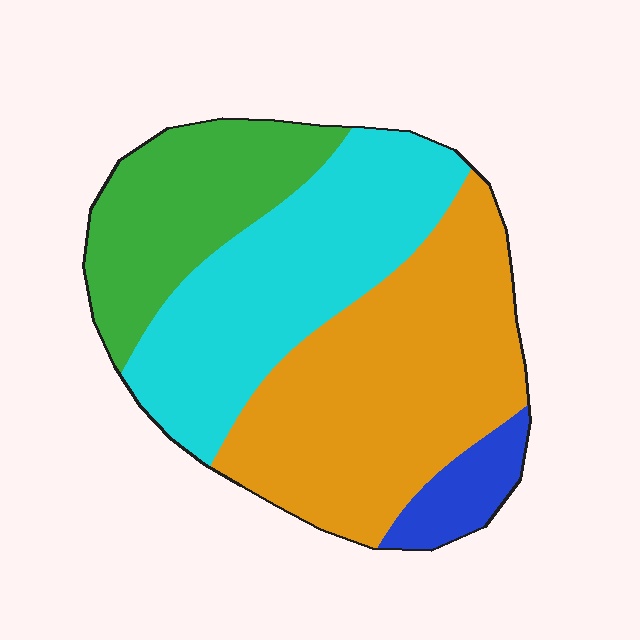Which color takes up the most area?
Orange, at roughly 40%.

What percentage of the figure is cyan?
Cyan takes up about one third (1/3) of the figure.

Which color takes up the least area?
Blue, at roughly 5%.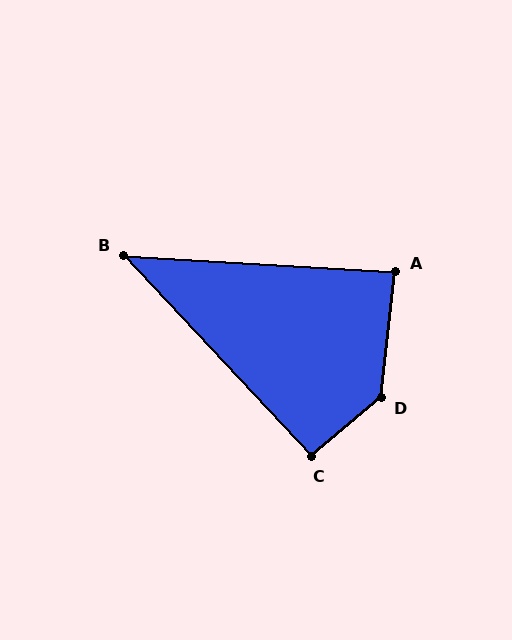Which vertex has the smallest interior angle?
B, at approximately 44 degrees.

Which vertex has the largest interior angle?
D, at approximately 136 degrees.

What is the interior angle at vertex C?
Approximately 93 degrees (approximately right).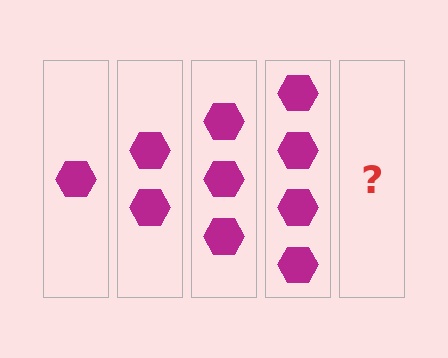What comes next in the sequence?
The next element should be 5 hexagons.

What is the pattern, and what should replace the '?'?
The pattern is that each step adds one more hexagon. The '?' should be 5 hexagons.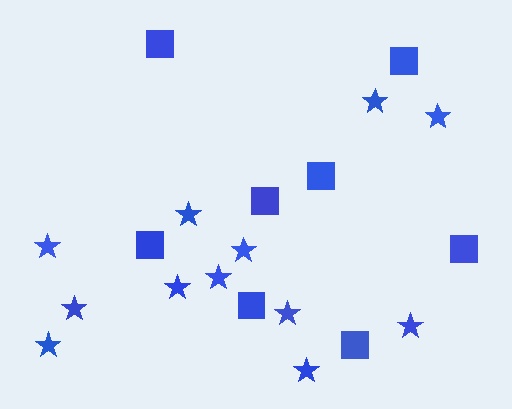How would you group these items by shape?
There are 2 groups: one group of stars (12) and one group of squares (8).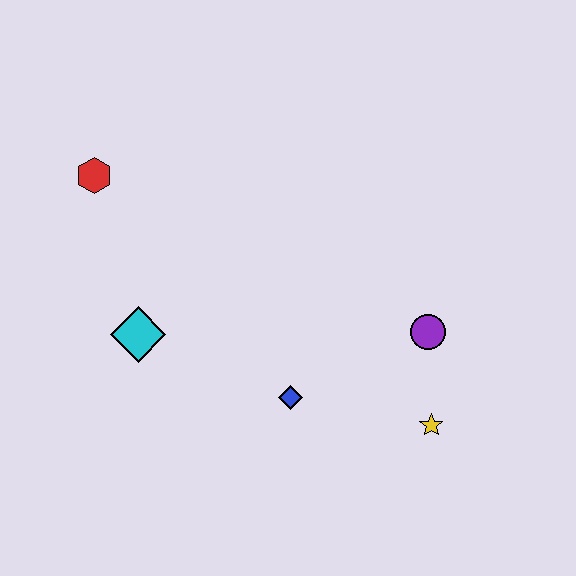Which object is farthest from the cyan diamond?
The yellow star is farthest from the cyan diamond.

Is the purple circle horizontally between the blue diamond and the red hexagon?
No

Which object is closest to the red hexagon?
The cyan diamond is closest to the red hexagon.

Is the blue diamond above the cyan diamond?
No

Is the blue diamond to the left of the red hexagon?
No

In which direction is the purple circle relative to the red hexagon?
The purple circle is to the right of the red hexagon.